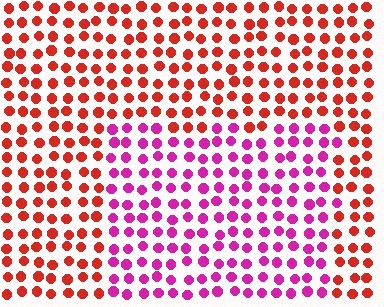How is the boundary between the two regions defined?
The boundary is defined purely by a slight shift in hue (about 49 degrees). Spacing, size, and orientation are identical on both sides.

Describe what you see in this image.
The image is filled with small red elements in a uniform arrangement. A rectangle-shaped region is visible where the elements are tinted to a slightly different hue, forming a subtle color boundary.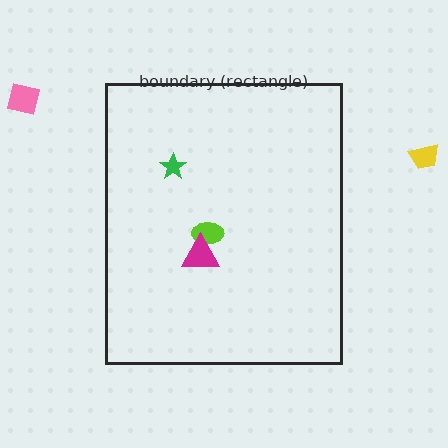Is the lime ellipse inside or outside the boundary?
Inside.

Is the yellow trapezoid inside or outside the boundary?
Outside.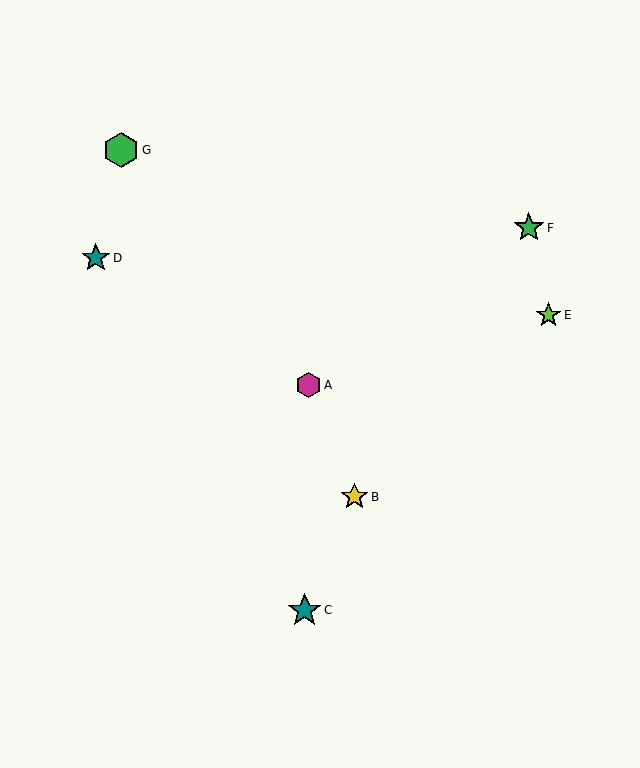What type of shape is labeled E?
Shape E is a lime star.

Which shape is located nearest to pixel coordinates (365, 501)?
The yellow star (labeled B) at (355, 497) is nearest to that location.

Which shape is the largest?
The green hexagon (labeled G) is the largest.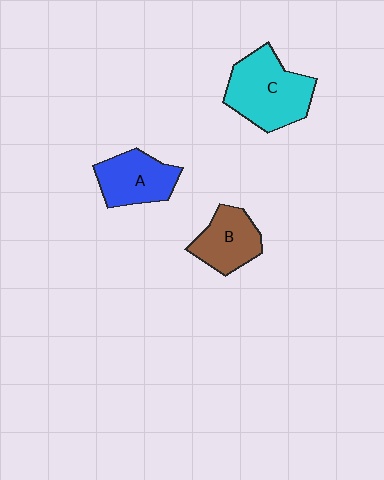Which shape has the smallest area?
Shape B (brown).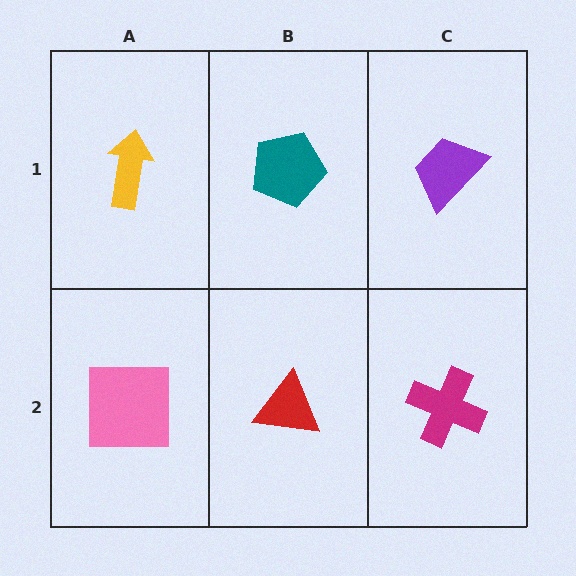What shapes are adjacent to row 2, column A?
A yellow arrow (row 1, column A), a red triangle (row 2, column B).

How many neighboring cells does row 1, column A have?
2.